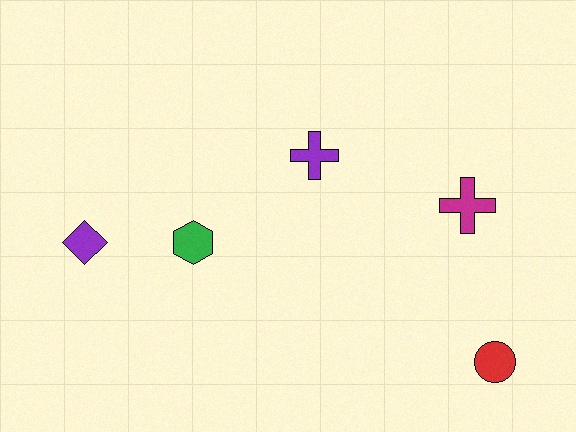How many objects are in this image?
There are 5 objects.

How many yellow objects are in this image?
There are no yellow objects.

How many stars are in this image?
There are no stars.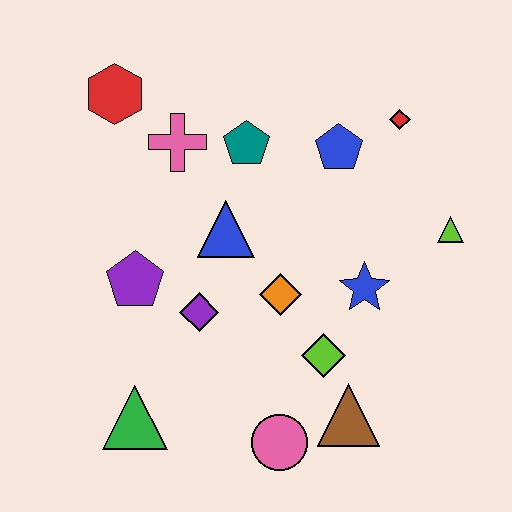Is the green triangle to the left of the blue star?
Yes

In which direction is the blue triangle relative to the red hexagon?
The blue triangle is below the red hexagon.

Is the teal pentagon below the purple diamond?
No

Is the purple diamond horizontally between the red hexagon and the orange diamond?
Yes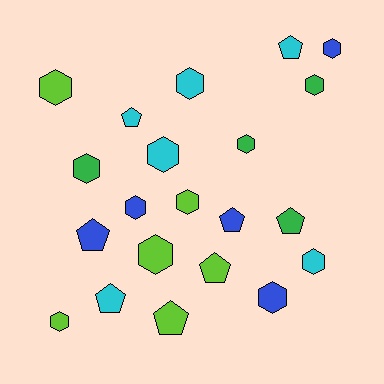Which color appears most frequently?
Lime, with 6 objects.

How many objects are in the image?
There are 21 objects.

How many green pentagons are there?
There is 1 green pentagon.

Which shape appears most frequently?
Hexagon, with 13 objects.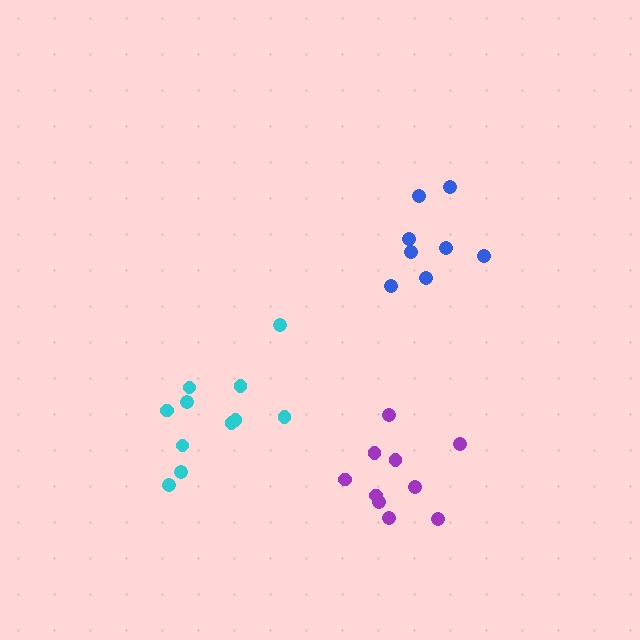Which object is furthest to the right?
The blue cluster is rightmost.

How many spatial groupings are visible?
There are 3 spatial groupings.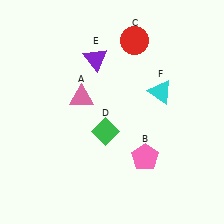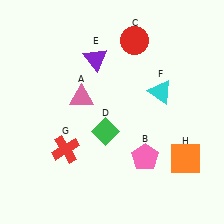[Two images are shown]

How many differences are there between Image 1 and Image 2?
There are 2 differences between the two images.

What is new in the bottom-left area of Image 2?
A red cross (G) was added in the bottom-left area of Image 2.